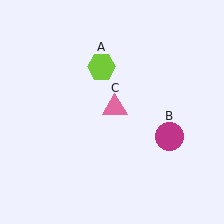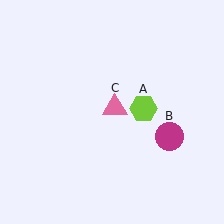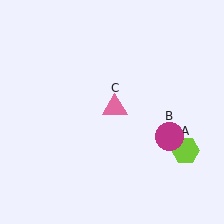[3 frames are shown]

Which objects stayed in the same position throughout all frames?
Magenta circle (object B) and pink triangle (object C) remained stationary.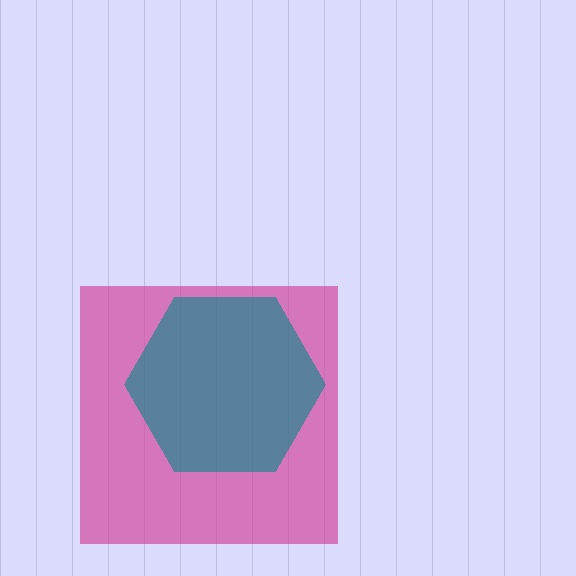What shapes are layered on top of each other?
The layered shapes are: a magenta square, a teal hexagon.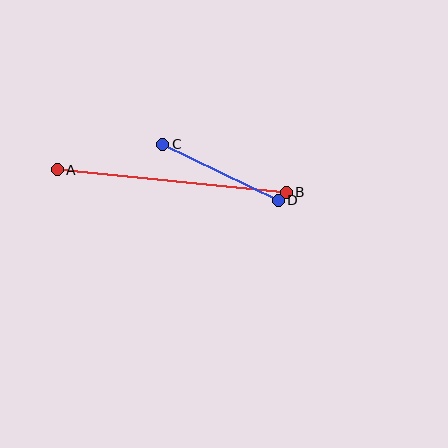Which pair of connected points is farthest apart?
Points A and B are farthest apart.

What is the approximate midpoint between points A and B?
The midpoint is at approximately (172, 181) pixels.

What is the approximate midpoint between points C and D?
The midpoint is at approximately (221, 172) pixels.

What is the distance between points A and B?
The distance is approximately 230 pixels.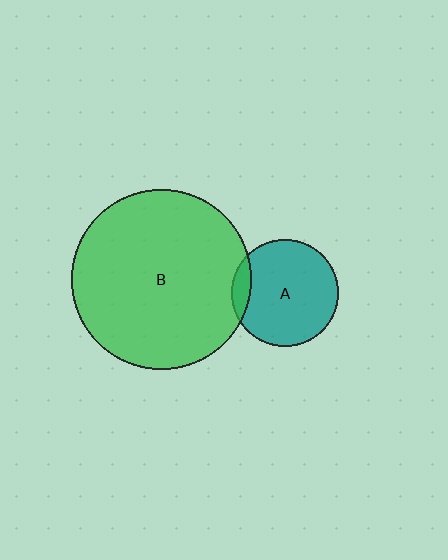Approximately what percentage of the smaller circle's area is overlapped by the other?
Approximately 10%.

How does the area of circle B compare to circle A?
Approximately 2.8 times.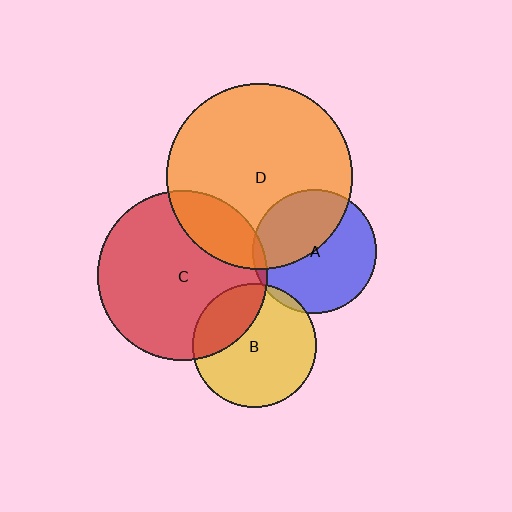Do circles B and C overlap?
Yes.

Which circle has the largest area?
Circle D (orange).